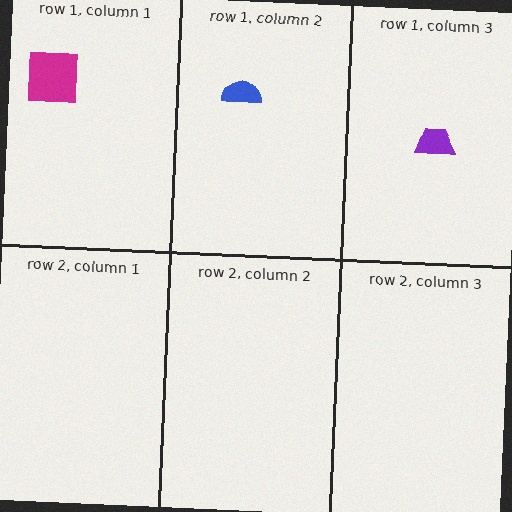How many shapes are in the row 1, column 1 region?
1.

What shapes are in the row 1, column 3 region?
The purple trapezoid.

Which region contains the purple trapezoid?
The row 1, column 3 region.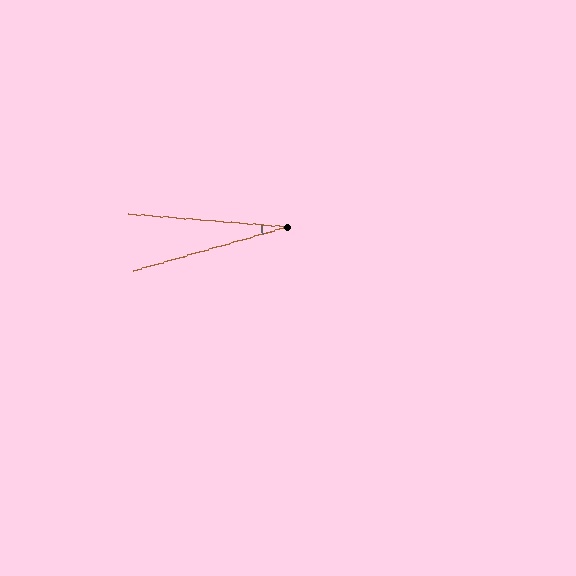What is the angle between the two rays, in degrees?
Approximately 21 degrees.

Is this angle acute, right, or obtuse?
It is acute.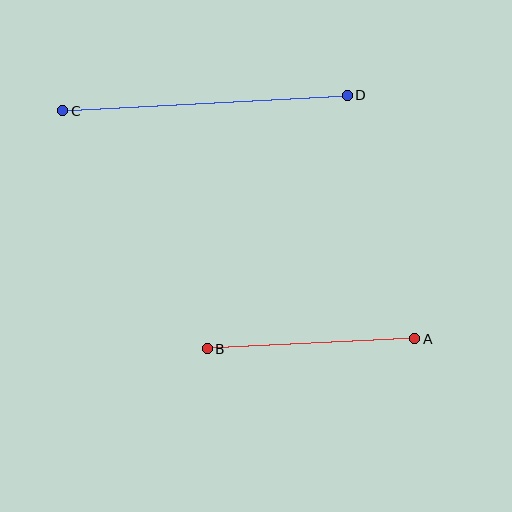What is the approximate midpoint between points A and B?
The midpoint is at approximately (311, 344) pixels.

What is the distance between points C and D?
The distance is approximately 285 pixels.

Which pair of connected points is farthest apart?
Points C and D are farthest apart.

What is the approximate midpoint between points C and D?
The midpoint is at approximately (205, 103) pixels.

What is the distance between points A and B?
The distance is approximately 208 pixels.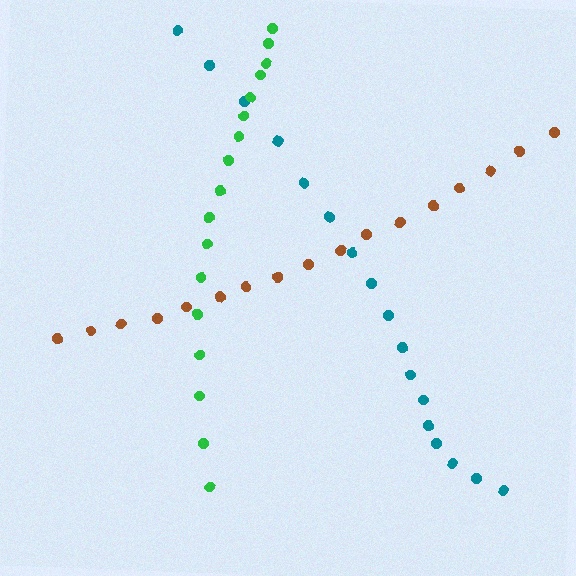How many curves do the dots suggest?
There are 3 distinct paths.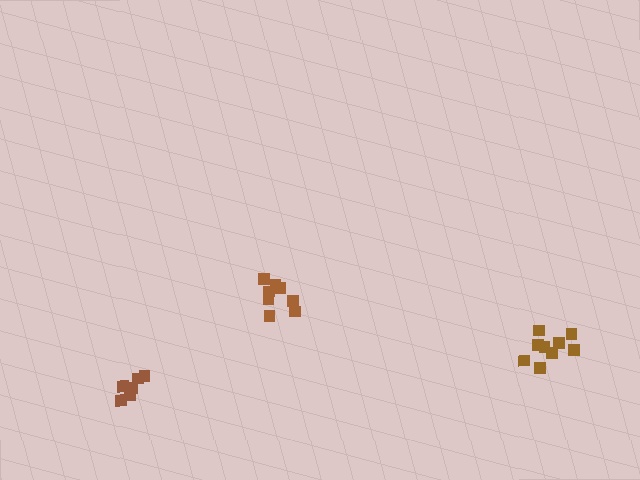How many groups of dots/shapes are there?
There are 3 groups.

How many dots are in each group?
Group 1: 9 dots, Group 2: 7 dots, Group 3: 8 dots (24 total).